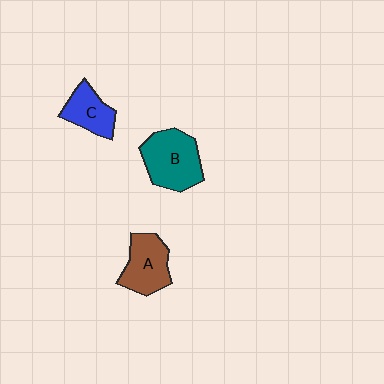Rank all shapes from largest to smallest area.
From largest to smallest: B (teal), A (brown), C (blue).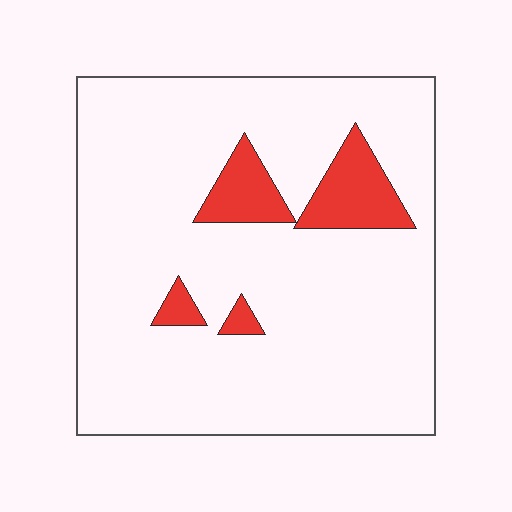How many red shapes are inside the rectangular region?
4.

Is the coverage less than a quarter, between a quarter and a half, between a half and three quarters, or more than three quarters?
Less than a quarter.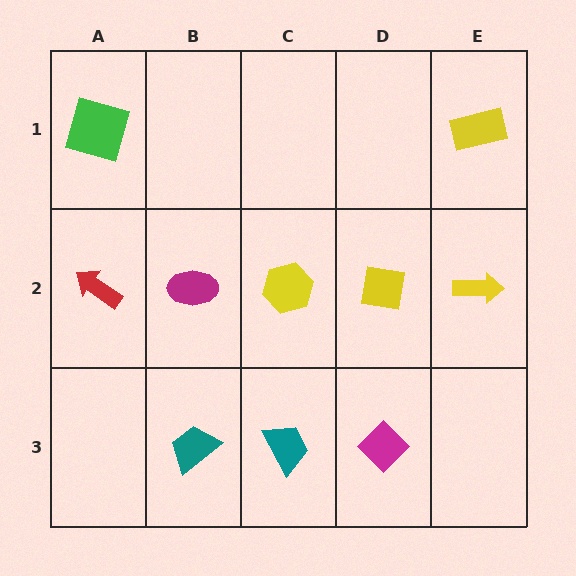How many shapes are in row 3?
3 shapes.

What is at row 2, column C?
A yellow hexagon.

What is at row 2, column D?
A yellow square.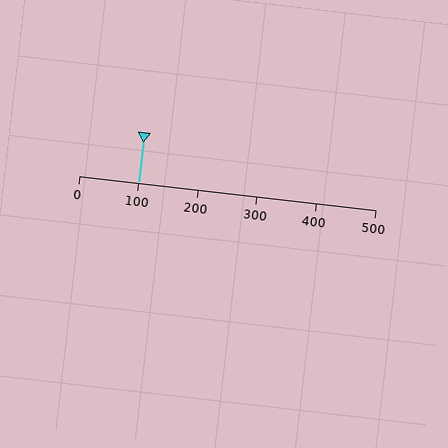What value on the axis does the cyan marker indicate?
The marker indicates approximately 100.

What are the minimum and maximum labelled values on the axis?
The axis runs from 0 to 500.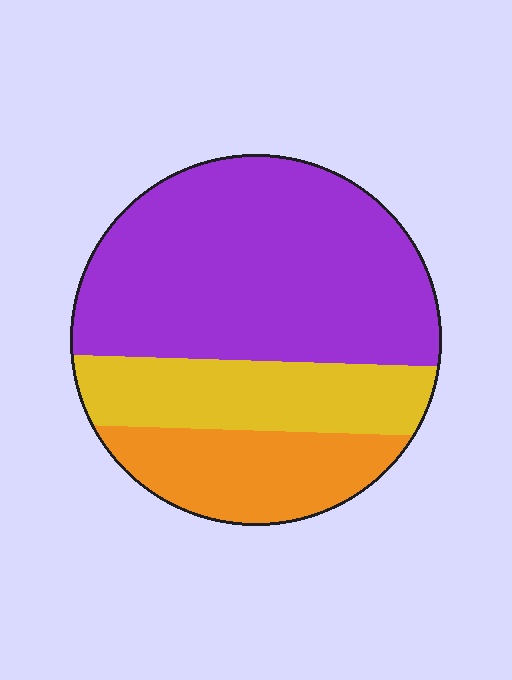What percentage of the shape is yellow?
Yellow covers about 25% of the shape.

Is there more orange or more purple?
Purple.